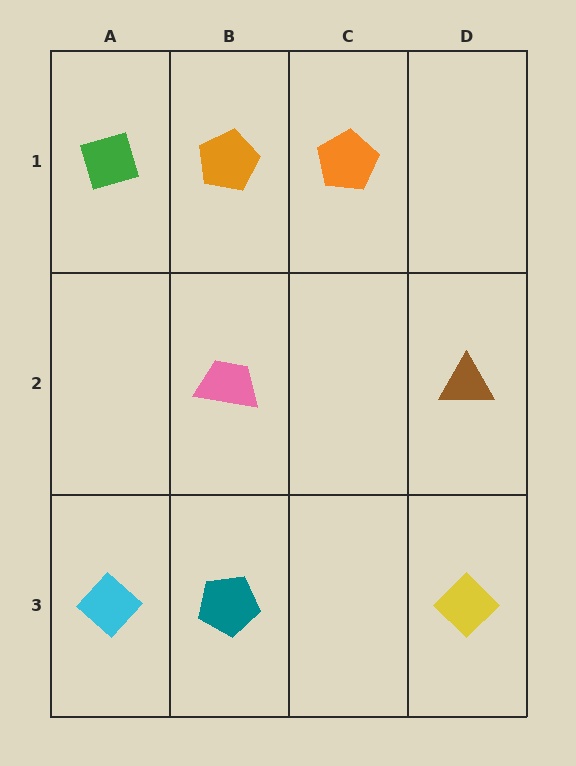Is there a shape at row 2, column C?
No, that cell is empty.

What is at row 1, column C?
An orange pentagon.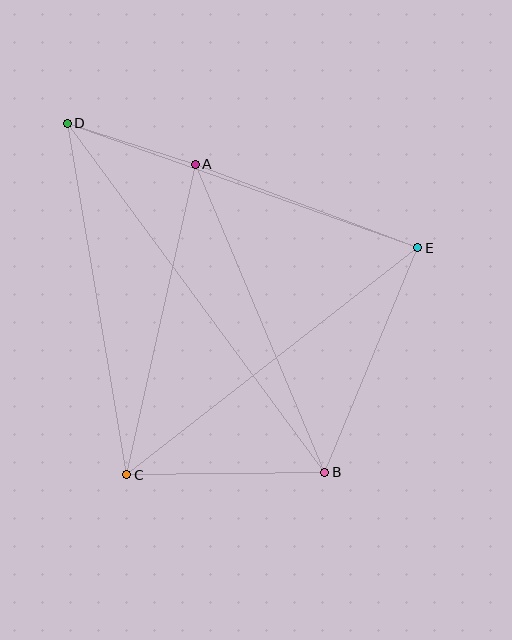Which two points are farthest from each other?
Points B and D are farthest from each other.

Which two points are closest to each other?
Points A and D are closest to each other.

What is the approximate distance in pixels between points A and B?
The distance between A and B is approximately 334 pixels.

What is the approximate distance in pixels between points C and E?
The distance between C and E is approximately 369 pixels.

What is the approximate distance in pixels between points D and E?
The distance between D and E is approximately 372 pixels.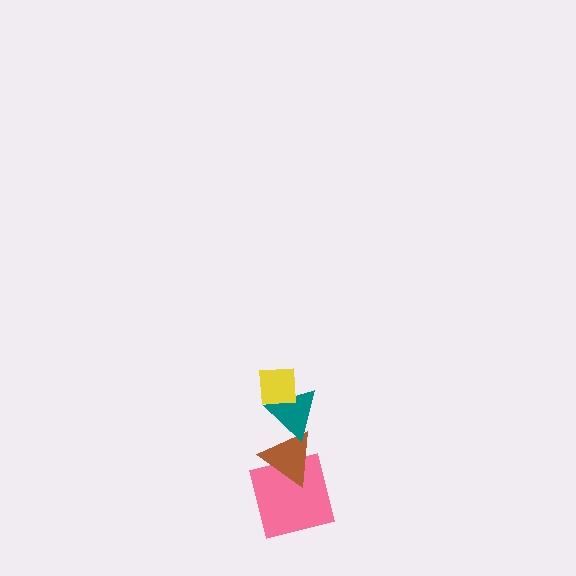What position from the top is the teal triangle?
The teal triangle is 2nd from the top.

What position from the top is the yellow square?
The yellow square is 1st from the top.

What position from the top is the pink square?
The pink square is 4th from the top.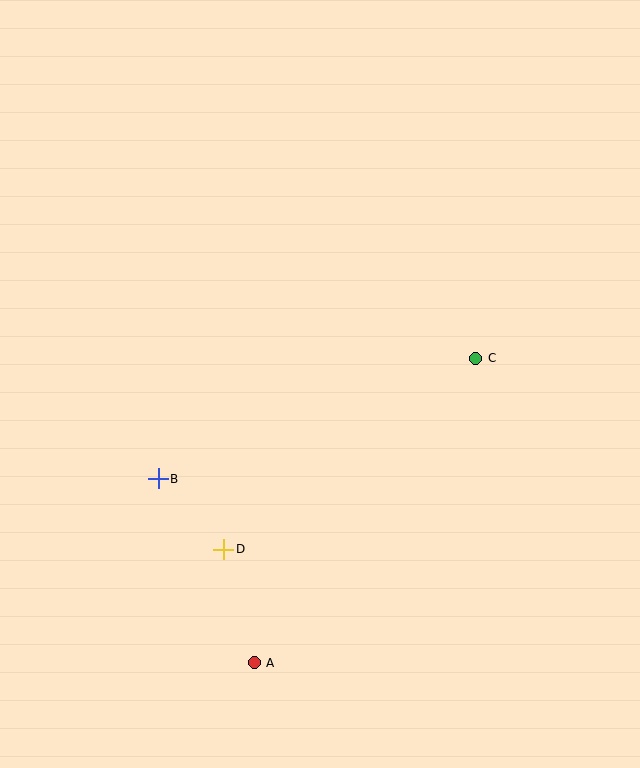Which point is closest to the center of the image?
Point C at (476, 358) is closest to the center.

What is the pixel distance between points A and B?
The distance between A and B is 207 pixels.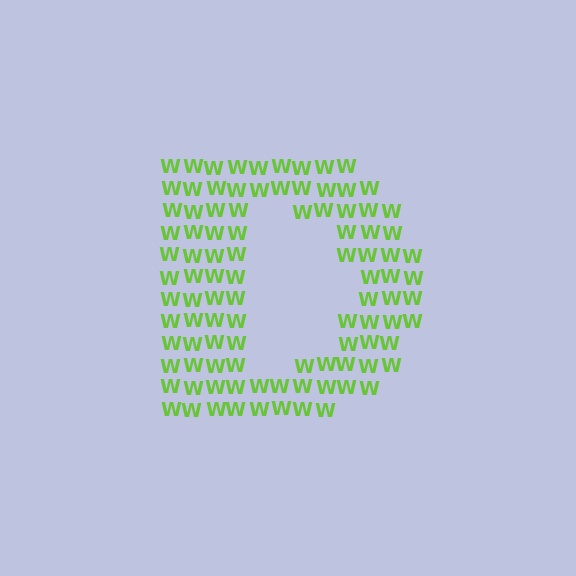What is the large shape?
The large shape is the letter D.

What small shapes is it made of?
It is made of small letter W's.